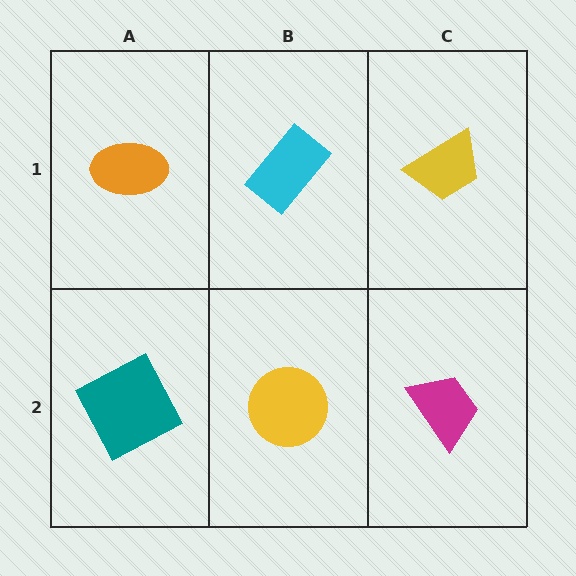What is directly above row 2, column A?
An orange ellipse.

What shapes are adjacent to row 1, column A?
A teal square (row 2, column A), a cyan rectangle (row 1, column B).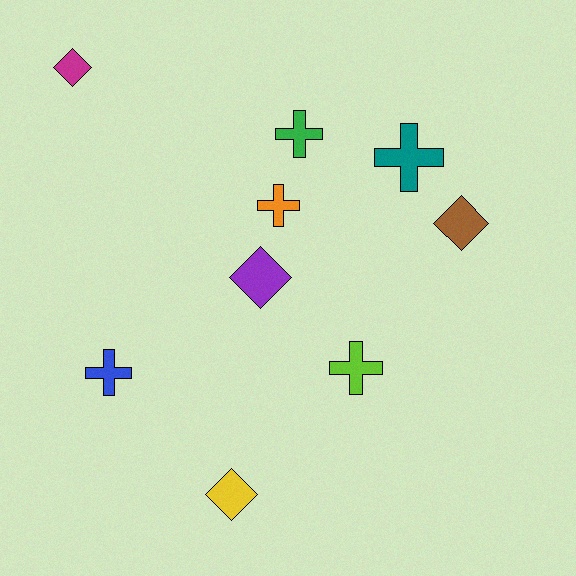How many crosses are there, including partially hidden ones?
There are 5 crosses.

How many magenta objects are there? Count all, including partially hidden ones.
There is 1 magenta object.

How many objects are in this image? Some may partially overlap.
There are 9 objects.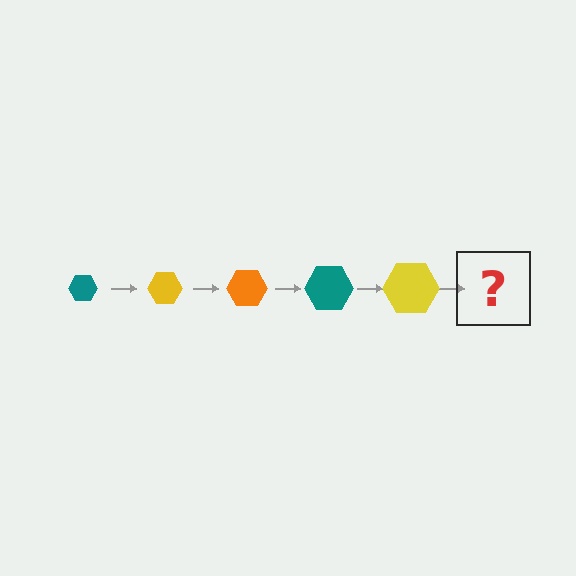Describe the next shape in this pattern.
It should be an orange hexagon, larger than the previous one.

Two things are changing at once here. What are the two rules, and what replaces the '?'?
The two rules are that the hexagon grows larger each step and the color cycles through teal, yellow, and orange. The '?' should be an orange hexagon, larger than the previous one.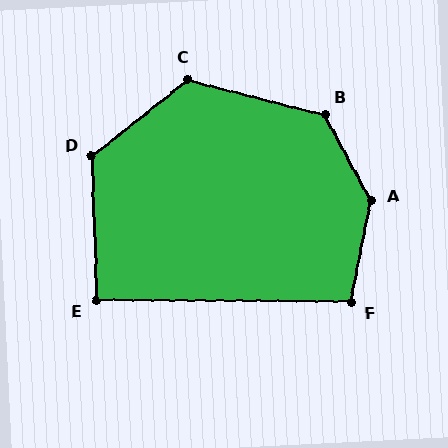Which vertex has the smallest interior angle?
E, at approximately 92 degrees.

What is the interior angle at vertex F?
Approximately 101 degrees (obtuse).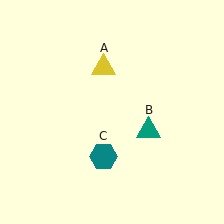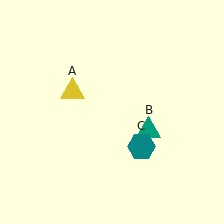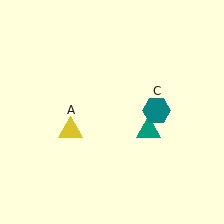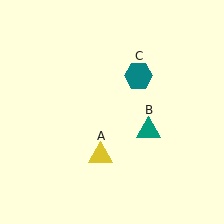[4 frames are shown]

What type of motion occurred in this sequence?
The yellow triangle (object A), teal hexagon (object C) rotated counterclockwise around the center of the scene.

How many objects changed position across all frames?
2 objects changed position: yellow triangle (object A), teal hexagon (object C).